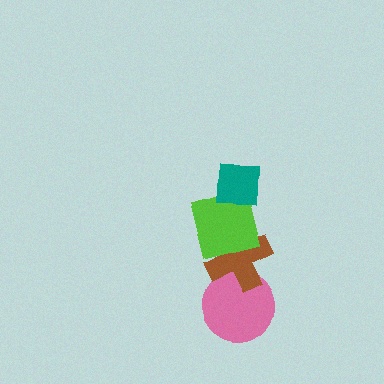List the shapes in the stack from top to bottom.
From top to bottom: the teal square, the lime square, the brown cross, the pink circle.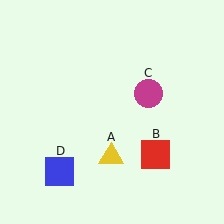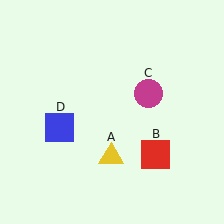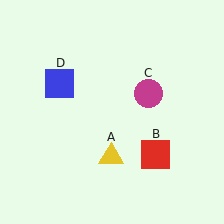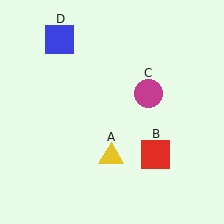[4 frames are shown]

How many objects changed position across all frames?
1 object changed position: blue square (object D).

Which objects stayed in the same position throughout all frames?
Yellow triangle (object A) and red square (object B) and magenta circle (object C) remained stationary.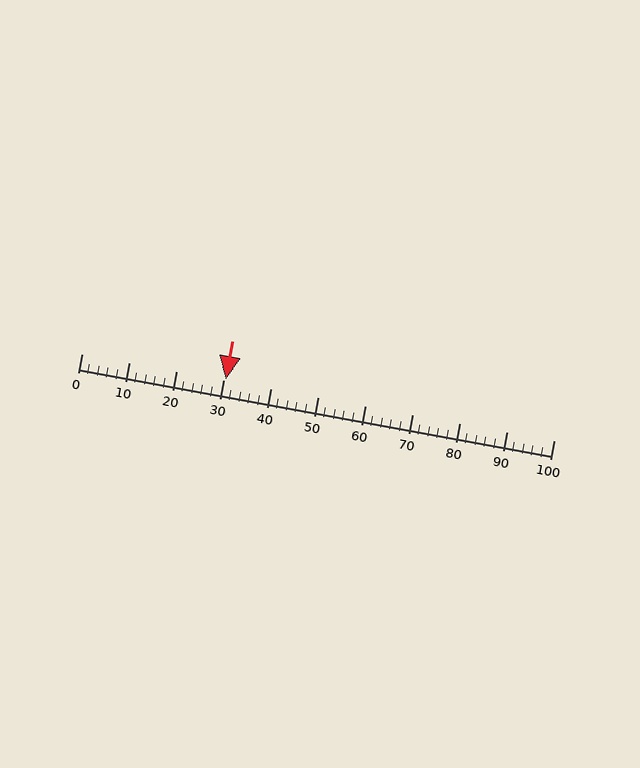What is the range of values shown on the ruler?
The ruler shows values from 0 to 100.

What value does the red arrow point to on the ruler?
The red arrow points to approximately 31.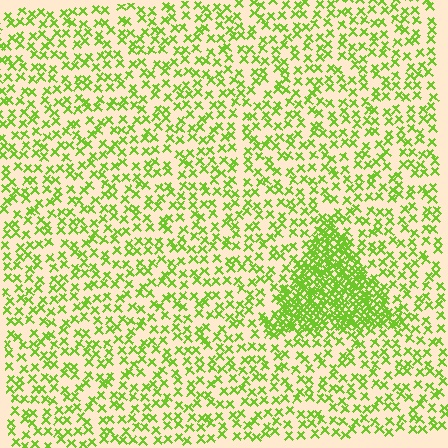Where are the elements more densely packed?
The elements are more densely packed inside the triangle boundary.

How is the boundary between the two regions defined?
The boundary is defined by a change in element density (approximately 3.0x ratio). All elements are the same color, size, and shape.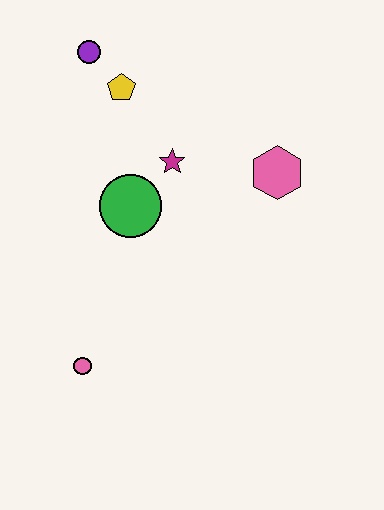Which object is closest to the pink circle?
The green circle is closest to the pink circle.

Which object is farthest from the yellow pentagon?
The pink circle is farthest from the yellow pentagon.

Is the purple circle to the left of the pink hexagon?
Yes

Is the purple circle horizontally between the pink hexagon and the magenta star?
No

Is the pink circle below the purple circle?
Yes